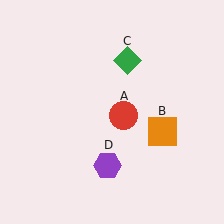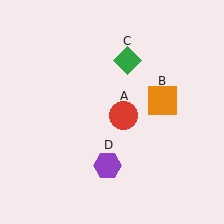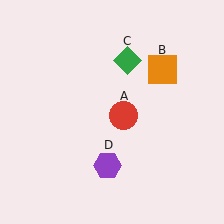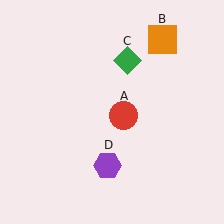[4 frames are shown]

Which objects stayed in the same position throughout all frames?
Red circle (object A) and green diamond (object C) and purple hexagon (object D) remained stationary.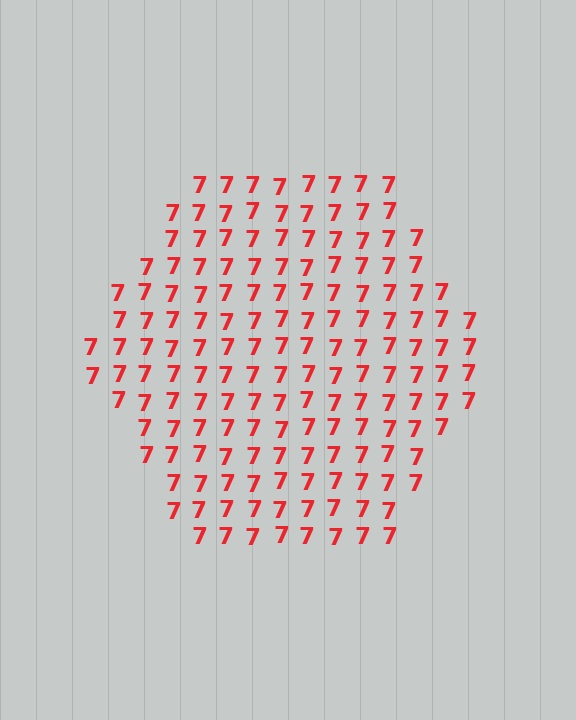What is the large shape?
The large shape is a hexagon.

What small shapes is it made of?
It is made of small digit 7's.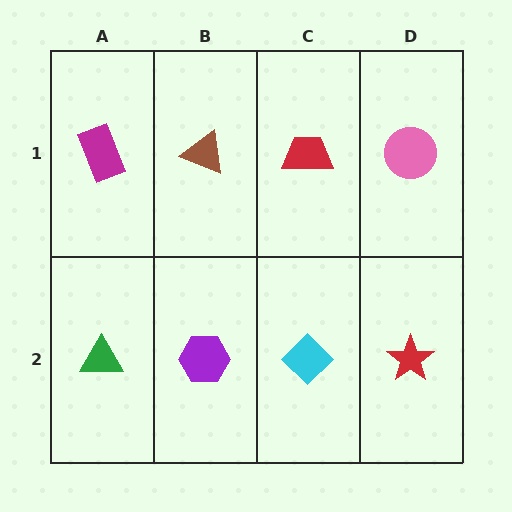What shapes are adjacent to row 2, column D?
A pink circle (row 1, column D), a cyan diamond (row 2, column C).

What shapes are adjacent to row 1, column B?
A purple hexagon (row 2, column B), a magenta rectangle (row 1, column A), a red trapezoid (row 1, column C).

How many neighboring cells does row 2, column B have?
3.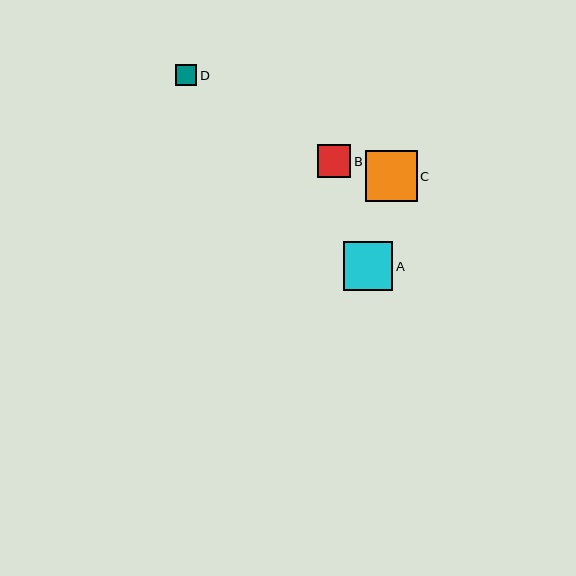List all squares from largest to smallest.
From largest to smallest: C, A, B, D.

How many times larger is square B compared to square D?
Square B is approximately 1.6 times the size of square D.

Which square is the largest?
Square C is the largest with a size of approximately 51 pixels.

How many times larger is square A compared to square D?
Square A is approximately 2.3 times the size of square D.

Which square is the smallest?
Square D is the smallest with a size of approximately 21 pixels.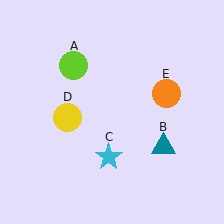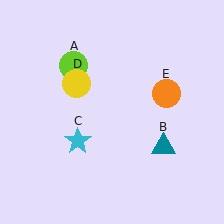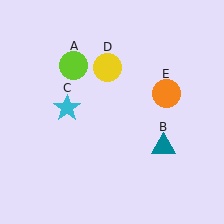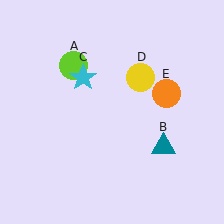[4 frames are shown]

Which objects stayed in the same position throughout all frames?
Lime circle (object A) and teal triangle (object B) and orange circle (object E) remained stationary.